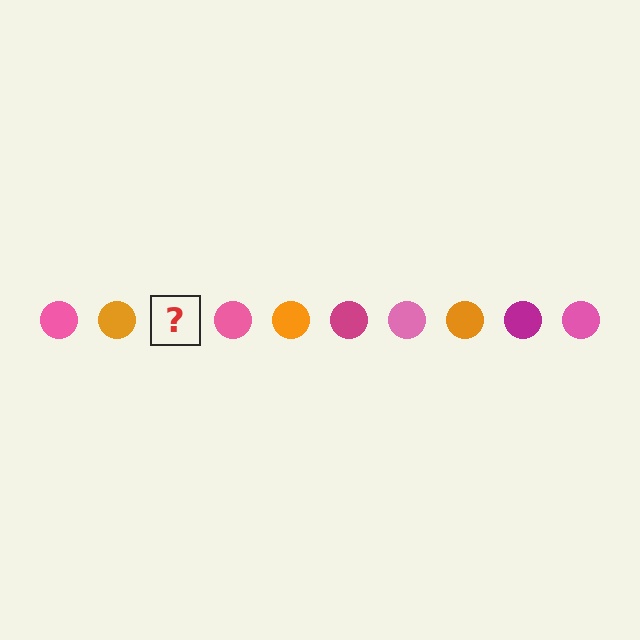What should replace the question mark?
The question mark should be replaced with a magenta circle.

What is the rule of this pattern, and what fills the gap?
The rule is that the pattern cycles through pink, orange, magenta circles. The gap should be filled with a magenta circle.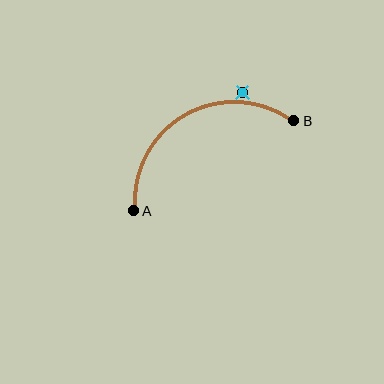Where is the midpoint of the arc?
The arc midpoint is the point on the curve farthest from the straight line joining A and B. It sits above that line.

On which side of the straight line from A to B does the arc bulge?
The arc bulges above the straight line connecting A and B.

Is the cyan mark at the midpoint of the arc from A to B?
No — the cyan mark does not lie on the arc at all. It sits slightly outside the curve.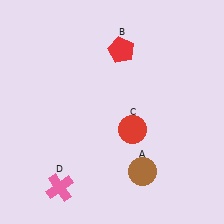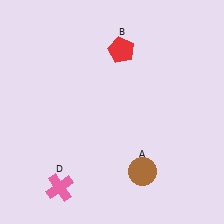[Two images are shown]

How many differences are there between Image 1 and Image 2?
There is 1 difference between the two images.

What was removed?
The red circle (C) was removed in Image 2.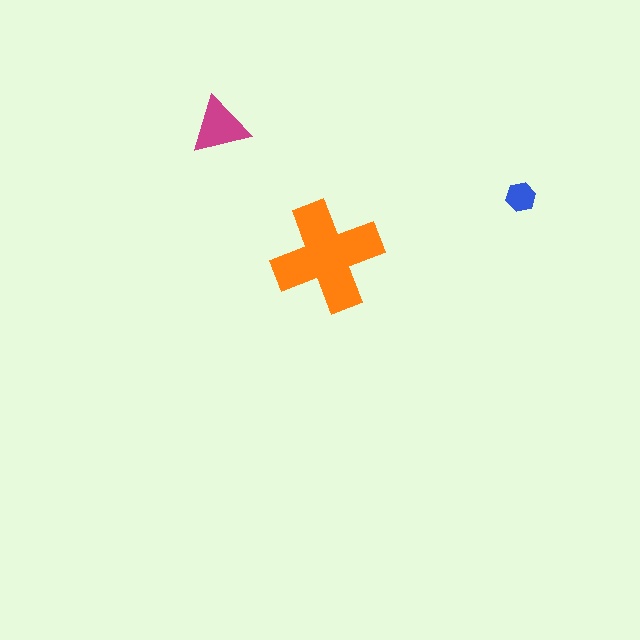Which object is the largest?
The orange cross.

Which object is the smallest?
The blue hexagon.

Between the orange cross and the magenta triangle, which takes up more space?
The orange cross.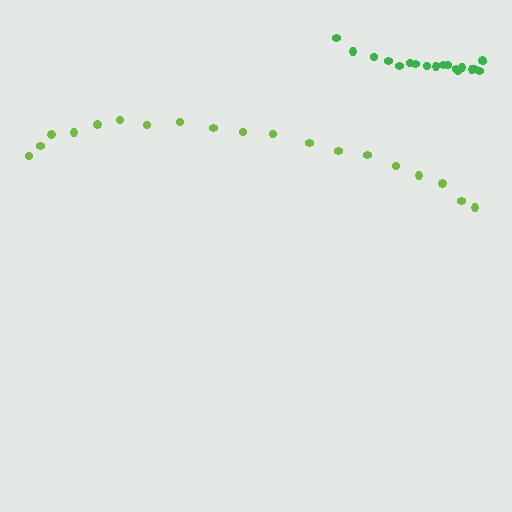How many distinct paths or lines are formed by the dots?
There are 2 distinct paths.